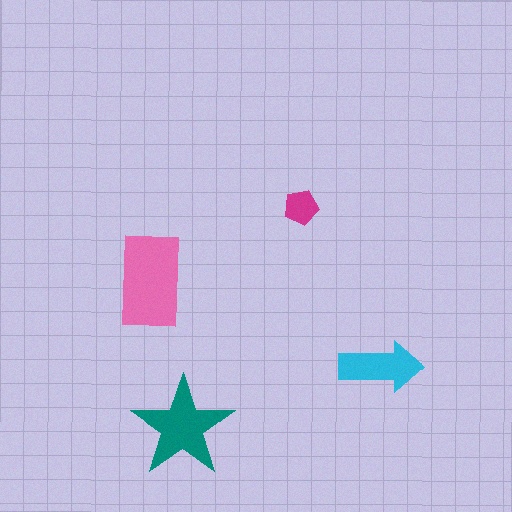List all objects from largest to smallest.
The pink rectangle, the teal star, the cyan arrow, the magenta pentagon.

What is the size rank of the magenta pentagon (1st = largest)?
4th.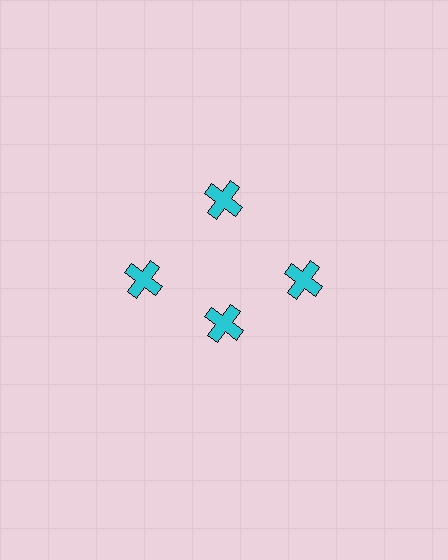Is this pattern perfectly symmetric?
No. The 4 cyan crosses are arranged in a ring, but one element near the 6 o'clock position is pulled inward toward the center, breaking the 4-fold rotational symmetry.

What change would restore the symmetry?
The symmetry would be restored by moving it outward, back onto the ring so that all 4 crosses sit at equal angles and equal distance from the center.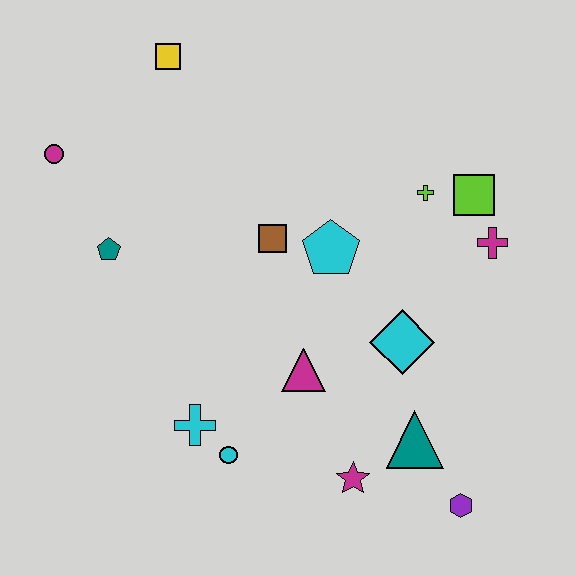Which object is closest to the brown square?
The cyan pentagon is closest to the brown square.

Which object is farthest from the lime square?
The magenta circle is farthest from the lime square.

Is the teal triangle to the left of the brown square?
No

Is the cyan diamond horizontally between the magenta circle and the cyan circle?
No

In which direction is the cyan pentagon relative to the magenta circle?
The cyan pentagon is to the right of the magenta circle.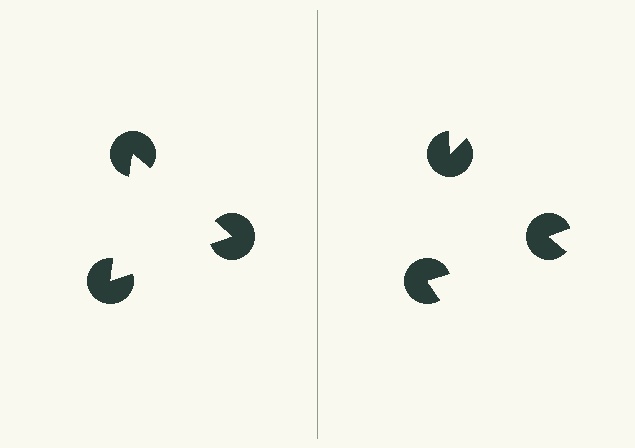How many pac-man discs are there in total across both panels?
6 — 3 on each side.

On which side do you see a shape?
An illusory triangle appears on the left side. On the right side the wedge cuts are rotated, so no coherent shape forms.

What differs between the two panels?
The pac-man discs are positioned identically on both sides; only the wedge orientations differ. On the left they align to a triangle; on the right they are misaligned.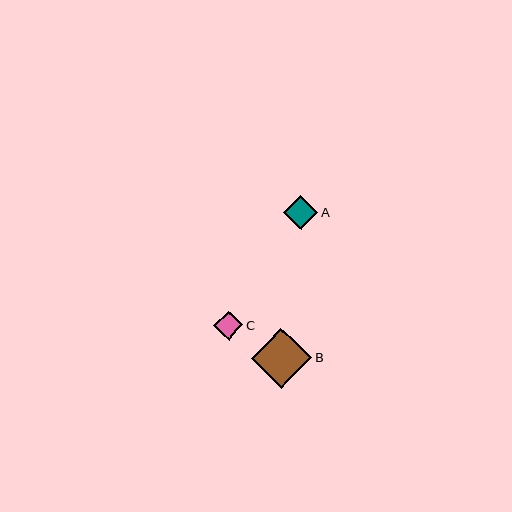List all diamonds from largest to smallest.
From largest to smallest: B, A, C.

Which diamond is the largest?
Diamond B is the largest with a size of approximately 60 pixels.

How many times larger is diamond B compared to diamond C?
Diamond B is approximately 2.1 times the size of diamond C.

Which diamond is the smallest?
Diamond C is the smallest with a size of approximately 29 pixels.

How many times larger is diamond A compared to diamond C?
Diamond A is approximately 1.2 times the size of diamond C.